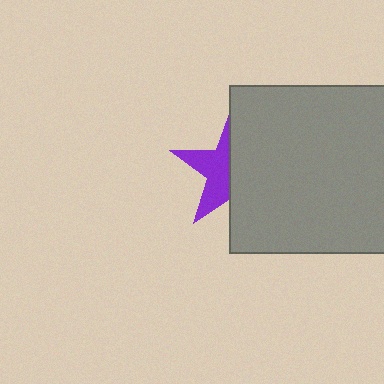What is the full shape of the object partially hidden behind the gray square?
The partially hidden object is a purple star.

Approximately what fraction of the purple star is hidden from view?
Roughly 55% of the purple star is hidden behind the gray square.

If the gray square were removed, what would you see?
You would see the complete purple star.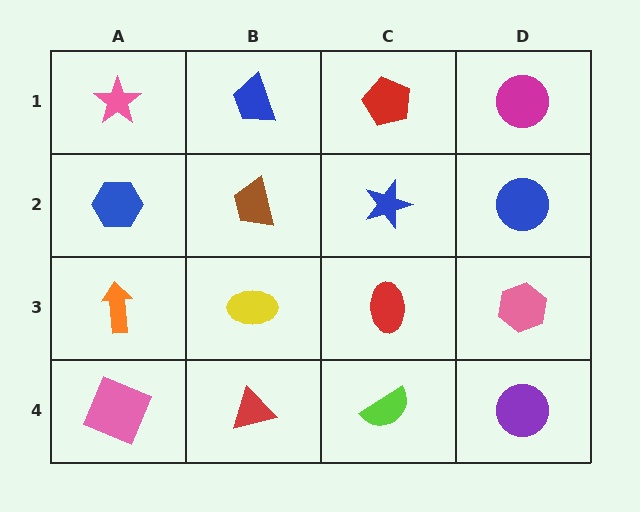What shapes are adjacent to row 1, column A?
A blue hexagon (row 2, column A), a blue trapezoid (row 1, column B).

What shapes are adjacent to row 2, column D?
A magenta circle (row 1, column D), a pink hexagon (row 3, column D), a blue star (row 2, column C).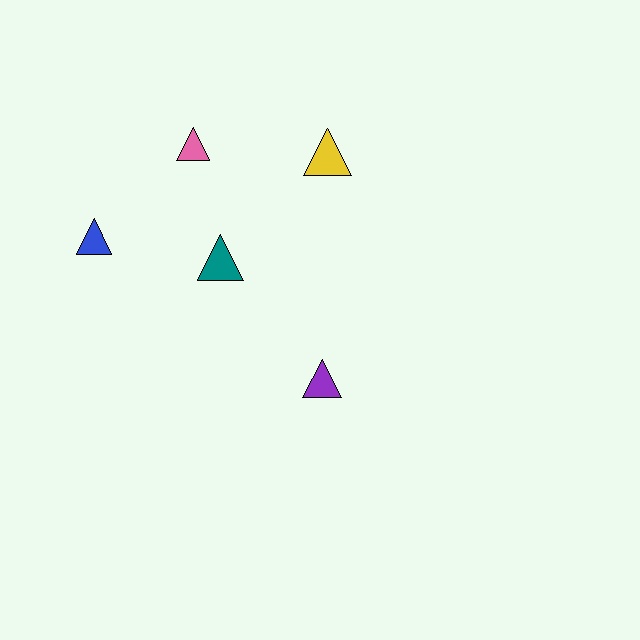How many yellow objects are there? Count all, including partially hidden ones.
There is 1 yellow object.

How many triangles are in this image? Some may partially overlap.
There are 5 triangles.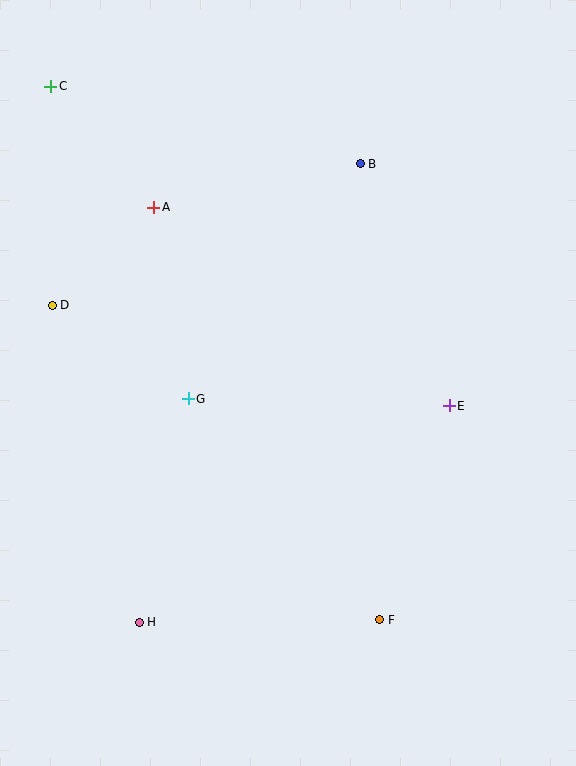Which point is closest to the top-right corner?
Point B is closest to the top-right corner.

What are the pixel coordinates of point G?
Point G is at (188, 399).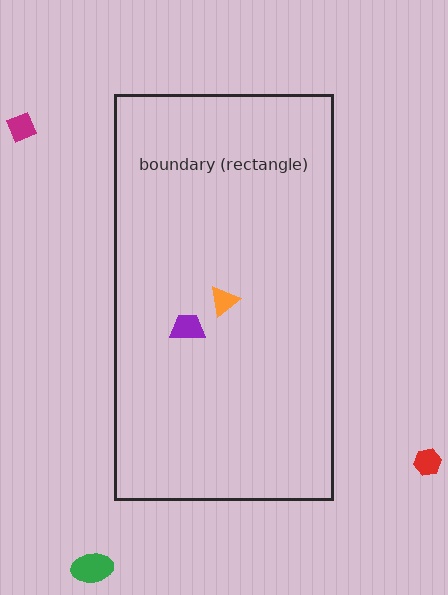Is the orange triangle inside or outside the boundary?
Inside.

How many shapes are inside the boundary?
2 inside, 3 outside.